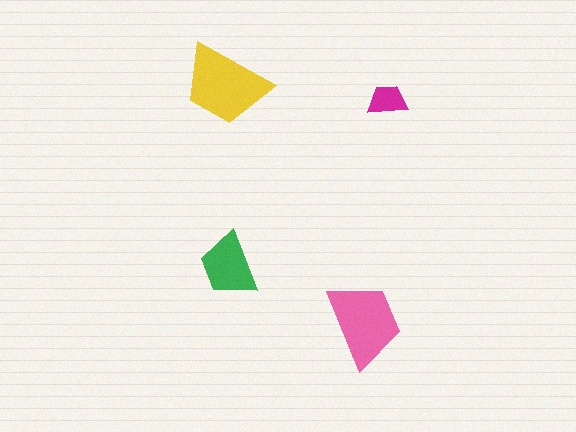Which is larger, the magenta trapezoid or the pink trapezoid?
The pink one.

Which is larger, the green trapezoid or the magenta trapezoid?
The green one.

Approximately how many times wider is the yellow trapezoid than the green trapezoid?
About 1.5 times wider.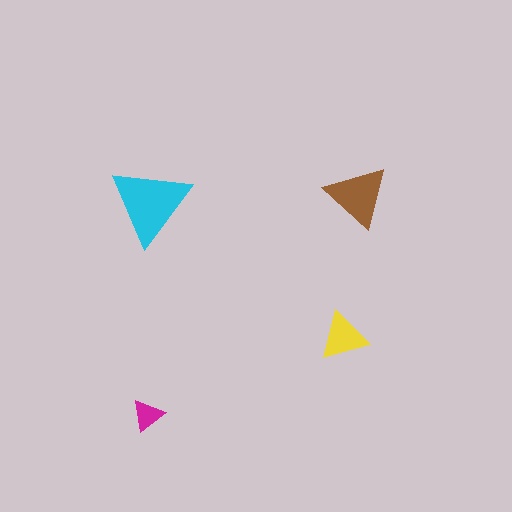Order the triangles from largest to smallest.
the cyan one, the brown one, the yellow one, the magenta one.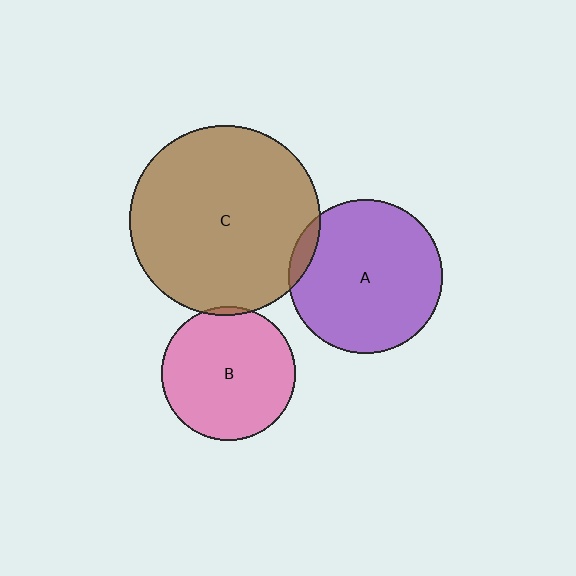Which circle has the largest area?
Circle C (brown).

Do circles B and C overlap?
Yes.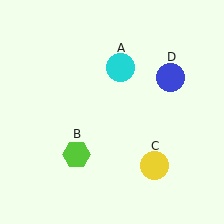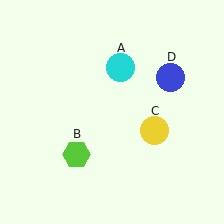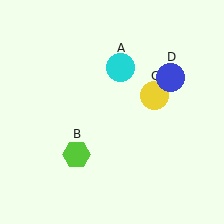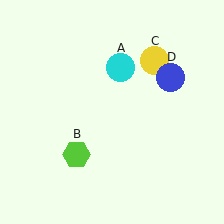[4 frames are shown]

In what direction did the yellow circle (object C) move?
The yellow circle (object C) moved up.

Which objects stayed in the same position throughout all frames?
Cyan circle (object A) and lime hexagon (object B) and blue circle (object D) remained stationary.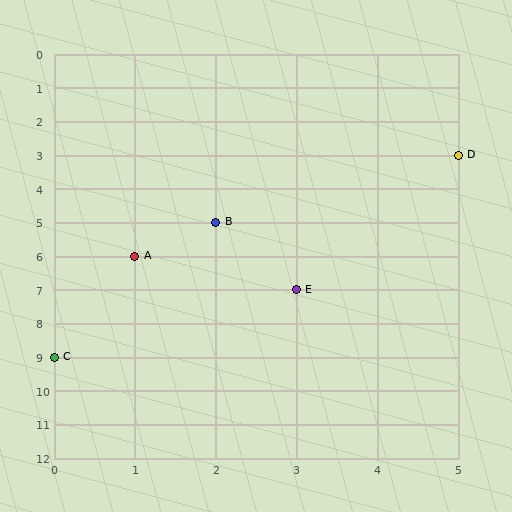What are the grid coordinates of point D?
Point D is at grid coordinates (5, 3).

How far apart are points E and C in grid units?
Points E and C are 3 columns and 2 rows apart (about 3.6 grid units diagonally).